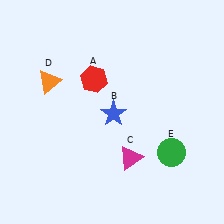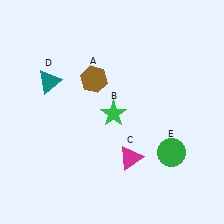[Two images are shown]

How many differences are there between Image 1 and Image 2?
There are 3 differences between the two images.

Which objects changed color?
A changed from red to brown. B changed from blue to green. D changed from orange to teal.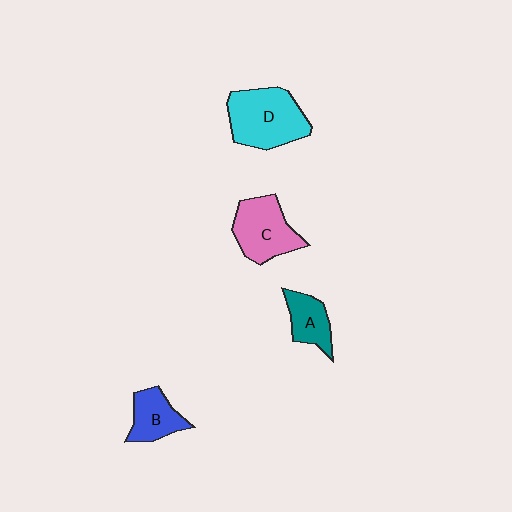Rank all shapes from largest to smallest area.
From largest to smallest: D (cyan), C (pink), B (blue), A (teal).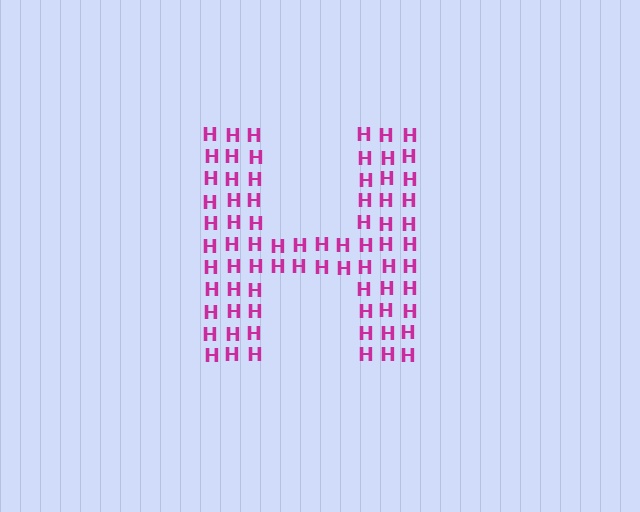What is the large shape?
The large shape is the letter H.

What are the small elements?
The small elements are letter H's.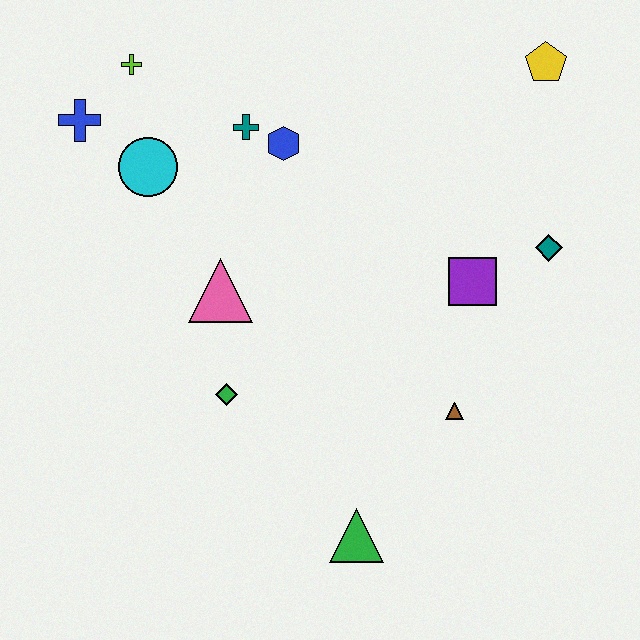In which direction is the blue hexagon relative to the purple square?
The blue hexagon is to the left of the purple square.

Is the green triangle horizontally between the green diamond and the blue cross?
No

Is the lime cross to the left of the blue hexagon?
Yes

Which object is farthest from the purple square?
The blue cross is farthest from the purple square.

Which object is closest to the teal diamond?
The purple square is closest to the teal diamond.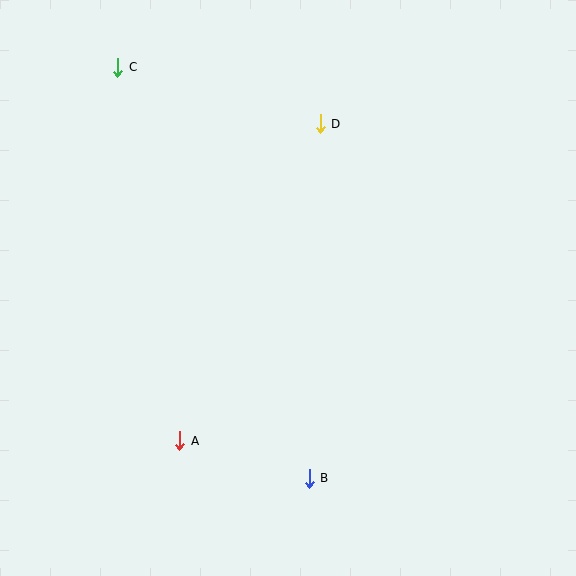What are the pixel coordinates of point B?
Point B is at (309, 478).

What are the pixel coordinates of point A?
Point A is at (180, 441).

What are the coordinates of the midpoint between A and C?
The midpoint between A and C is at (149, 254).